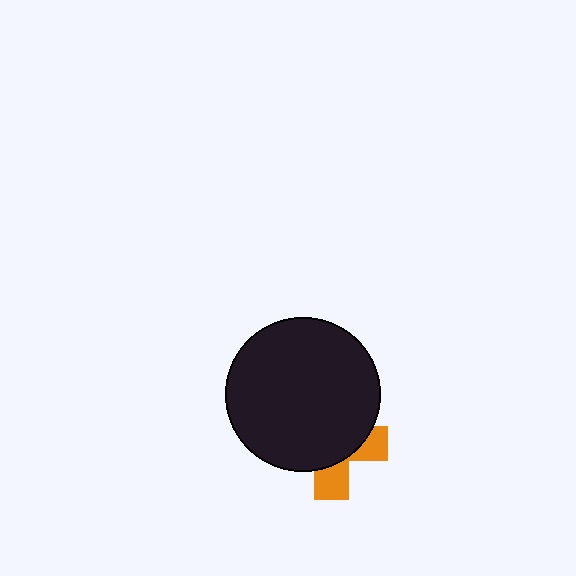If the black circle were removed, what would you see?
You would see the complete orange cross.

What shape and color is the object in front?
The object in front is a black circle.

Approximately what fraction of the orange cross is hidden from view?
Roughly 68% of the orange cross is hidden behind the black circle.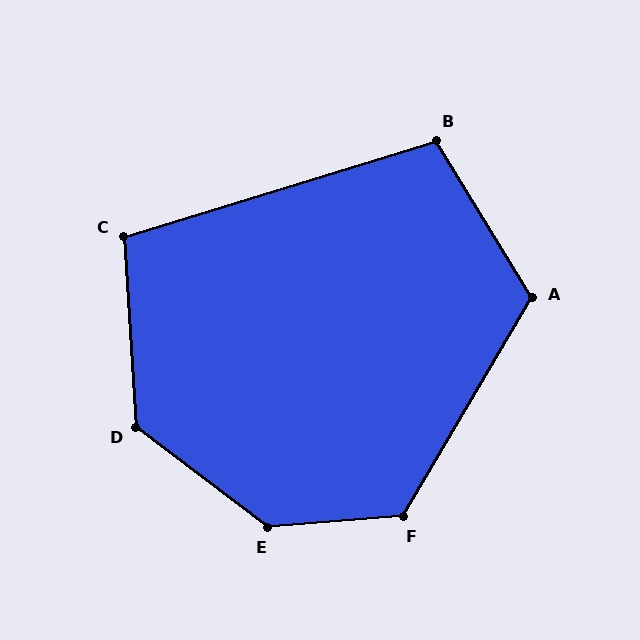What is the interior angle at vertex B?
Approximately 105 degrees (obtuse).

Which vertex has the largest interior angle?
E, at approximately 139 degrees.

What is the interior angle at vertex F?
Approximately 125 degrees (obtuse).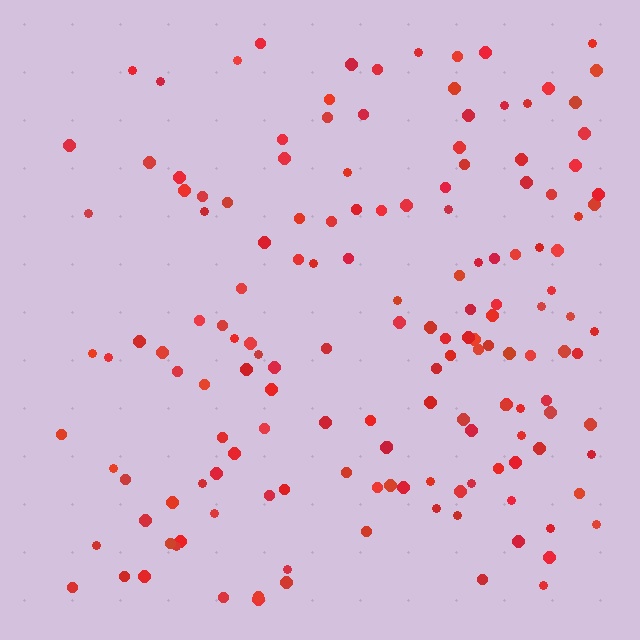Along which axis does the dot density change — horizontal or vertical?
Horizontal.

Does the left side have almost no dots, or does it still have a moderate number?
Still a moderate number, just noticeably fewer than the right.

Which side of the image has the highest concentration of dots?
The right.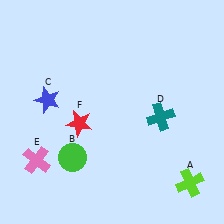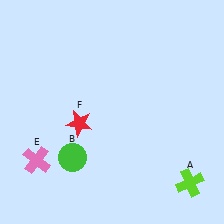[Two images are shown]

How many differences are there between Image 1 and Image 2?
There are 2 differences between the two images.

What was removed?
The teal cross (D), the blue star (C) were removed in Image 2.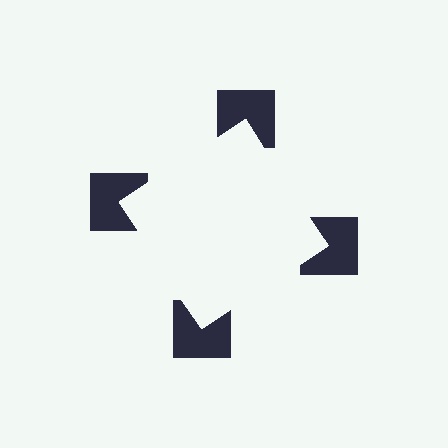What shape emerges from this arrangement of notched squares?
An illusory square — its edges are inferred from the aligned wedge cuts in the notched squares, not physically drawn.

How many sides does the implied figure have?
4 sides.